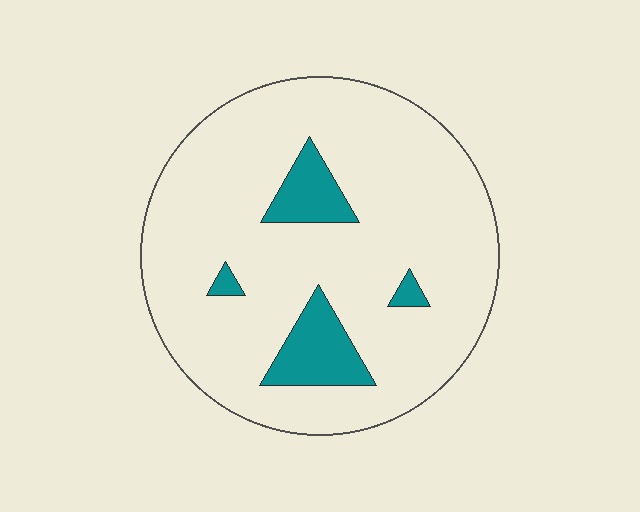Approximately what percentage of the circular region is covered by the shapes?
Approximately 10%.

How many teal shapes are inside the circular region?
4.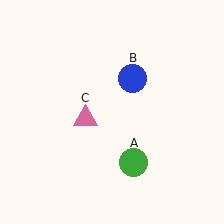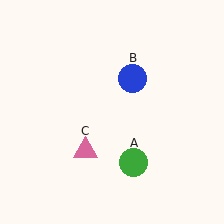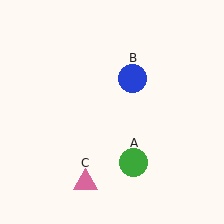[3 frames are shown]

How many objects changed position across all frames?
1 object changed position: pink triangle (object C).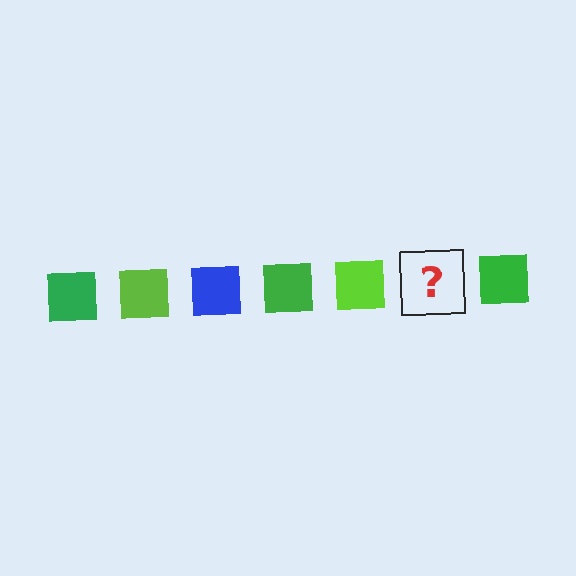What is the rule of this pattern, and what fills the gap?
The rule is that the pattern cycles through green, lime, blue squares. The gap should be filled with a blue square.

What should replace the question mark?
The question mark should be replaced with a blue square.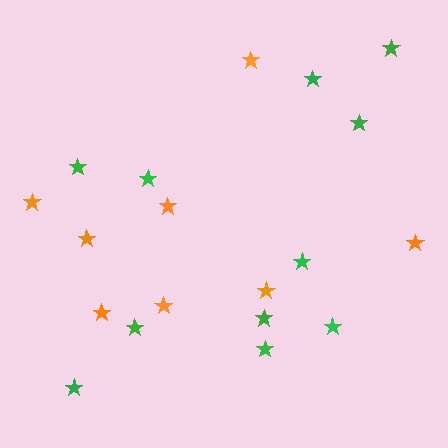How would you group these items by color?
There are 2 groups: one group of orange stars (8) and one group of green stars (11).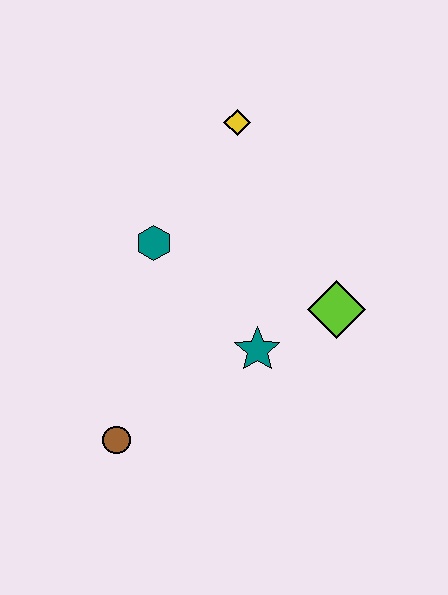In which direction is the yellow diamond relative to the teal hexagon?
The yellow diamond is above the teal hexagon.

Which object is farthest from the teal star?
The yellow diamond is farthest from the teal star.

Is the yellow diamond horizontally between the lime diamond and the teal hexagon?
Yes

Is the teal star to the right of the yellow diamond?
Yes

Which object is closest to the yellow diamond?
The teal hexagon is closest to the yellow diamond.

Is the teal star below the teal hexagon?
Yes